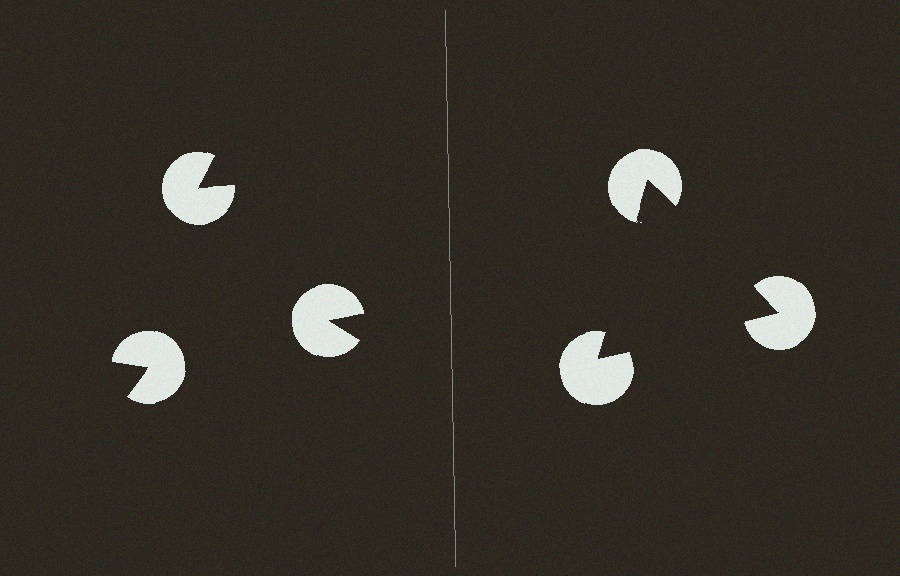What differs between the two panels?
The pac-man discs are positioned identically on both sides; only the wedge orientations differ. On the right they align to a triangle; on the left they are misaligned.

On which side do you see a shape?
An illusory triangle appears on the right side. On the left side the wedge cuts are rotated, so no coherent shape forms.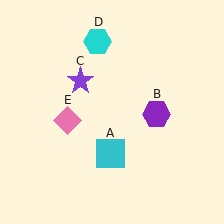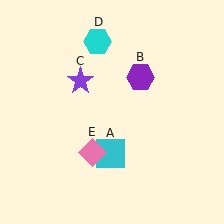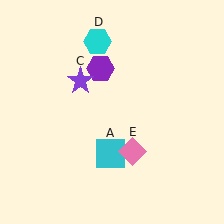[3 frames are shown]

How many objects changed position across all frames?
2 objects changed position: purple hexagon (object B), pink diamond (object E).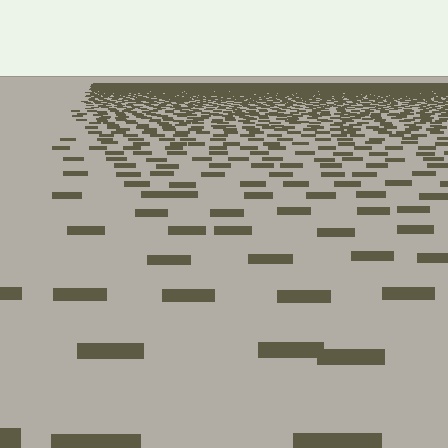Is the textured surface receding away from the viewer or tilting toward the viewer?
The surface is receding away from the viewer. Texture elements get smaller and denser toward the top.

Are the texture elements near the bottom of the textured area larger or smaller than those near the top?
Larger. Near the bottom, elements are closer to the viewer and appear at a bigger on-screen size.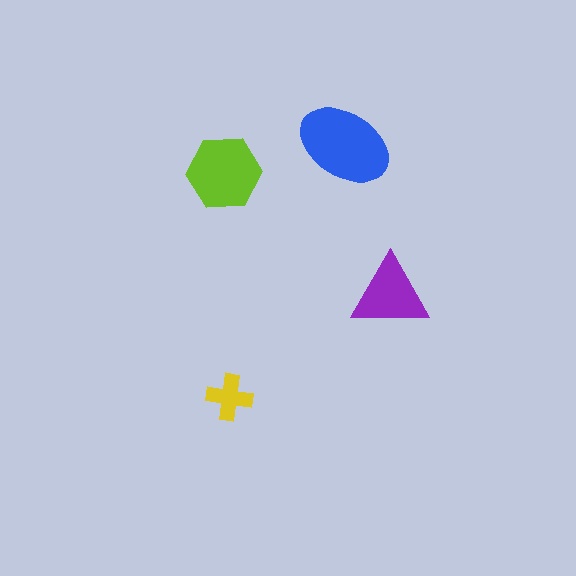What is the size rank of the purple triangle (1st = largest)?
3rd.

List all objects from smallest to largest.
The yellow cross, the purple triangle, the lime hexagon, the blue ellipse.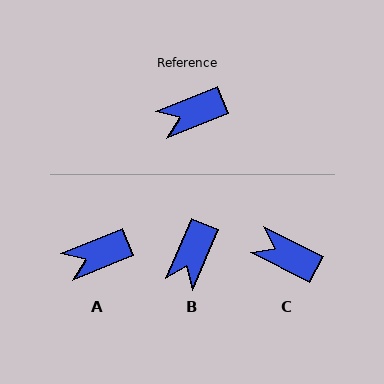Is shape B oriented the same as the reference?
No, it is off by about 45 degrees.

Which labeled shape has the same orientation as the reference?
A.